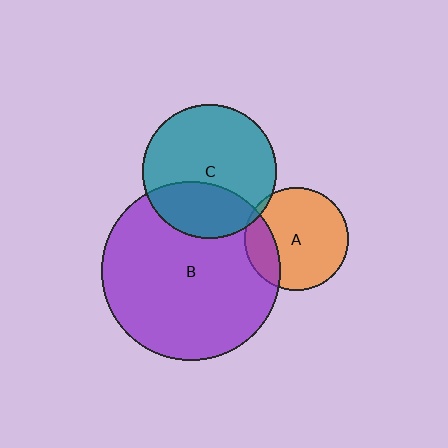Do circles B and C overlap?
Yes.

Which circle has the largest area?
Circle B (purple).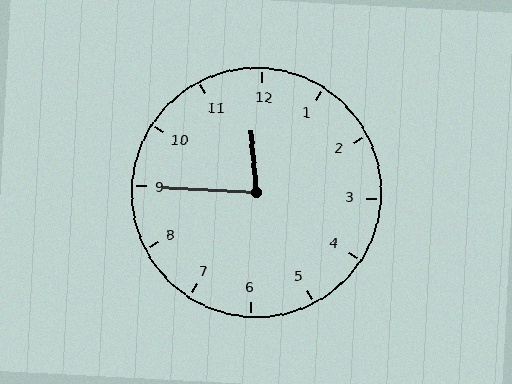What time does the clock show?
11:45.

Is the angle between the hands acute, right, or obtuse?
It is acute.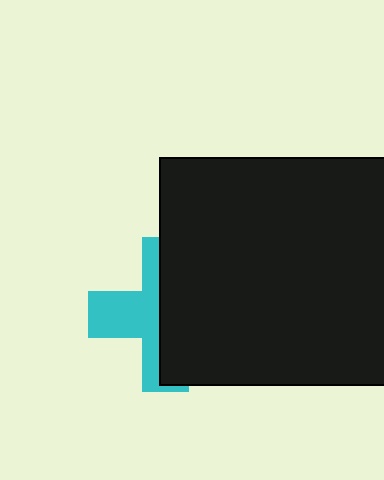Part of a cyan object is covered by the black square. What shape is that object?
It is a cross.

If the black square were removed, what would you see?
You would see the complete cyan cross.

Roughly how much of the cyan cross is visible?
A small part of it is visible (roughly 44%).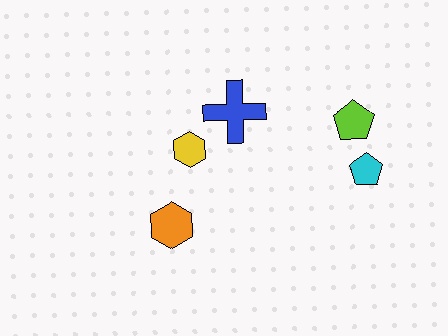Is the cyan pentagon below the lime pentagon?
Yes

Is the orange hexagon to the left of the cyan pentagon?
Yes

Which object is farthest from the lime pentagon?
The orange hexagon is farthest from the lime pentagon.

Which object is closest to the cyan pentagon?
The lime pentagon is closest to the cyan pentagon.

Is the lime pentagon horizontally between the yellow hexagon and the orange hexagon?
No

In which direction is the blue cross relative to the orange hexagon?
The blue cross is above the orange hexagon.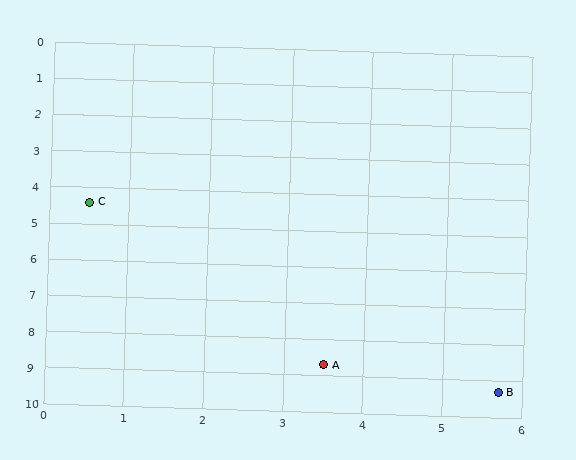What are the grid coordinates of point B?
Point B is at approximately (5.7, 9.3).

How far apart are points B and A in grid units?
Points B and A are about 2.3 grid units apart.